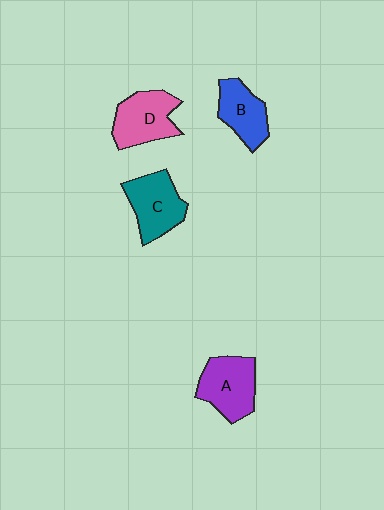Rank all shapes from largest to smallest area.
From largest to smallest: A (purple), D (pink), C (teal), B (blue).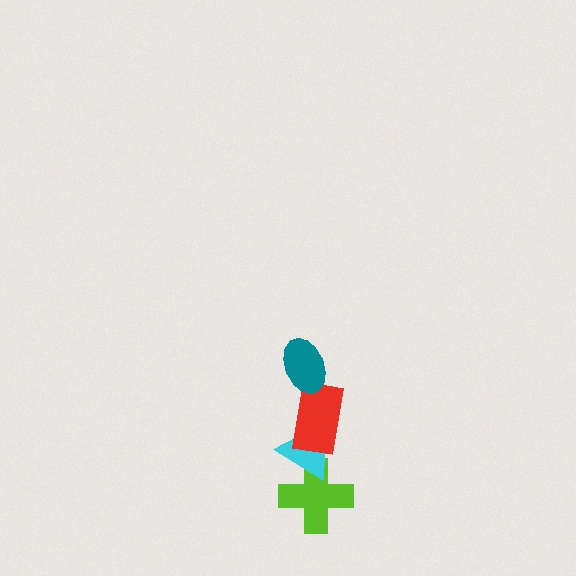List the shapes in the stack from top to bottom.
From top to bottom: the teal ellipse, the red rectangle, the cyan triangle, the lime cross.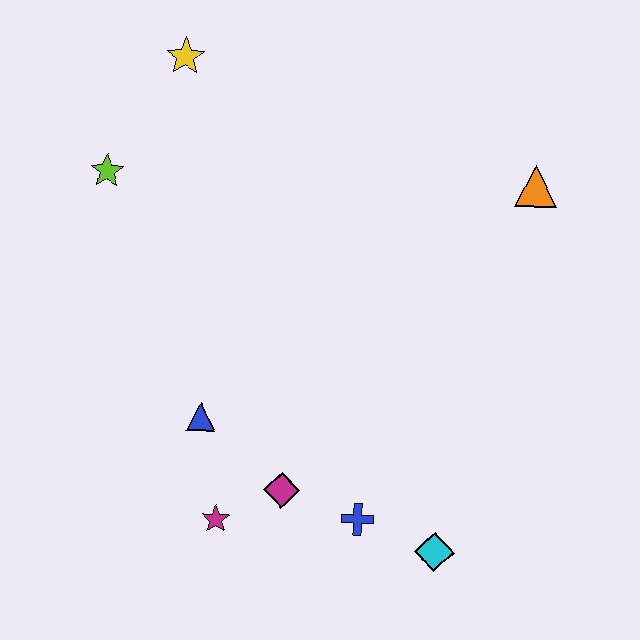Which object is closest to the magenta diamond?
The magenta star is closest to the magenta diamond.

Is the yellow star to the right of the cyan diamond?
No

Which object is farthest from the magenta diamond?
The yellow star is farthest from the magenta diamond.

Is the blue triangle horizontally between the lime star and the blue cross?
Yes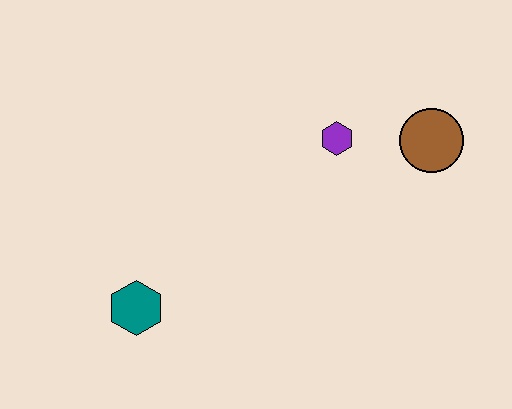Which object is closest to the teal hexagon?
The purple hexagon is closest to the teal hexagon.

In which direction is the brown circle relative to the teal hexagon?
The brown circle is to the right of the teal hexagon.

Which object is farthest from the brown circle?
The teal hexagon is farthest from the brown circle.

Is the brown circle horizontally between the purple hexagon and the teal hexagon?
No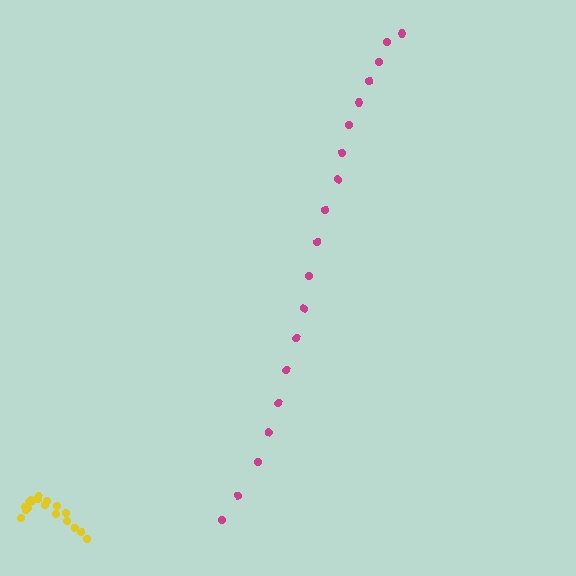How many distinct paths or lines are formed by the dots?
There are 2 distinct paths.